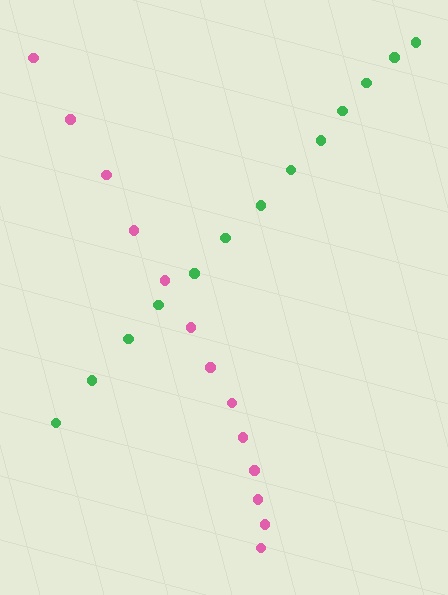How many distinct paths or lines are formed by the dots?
There are 2 distinct paths.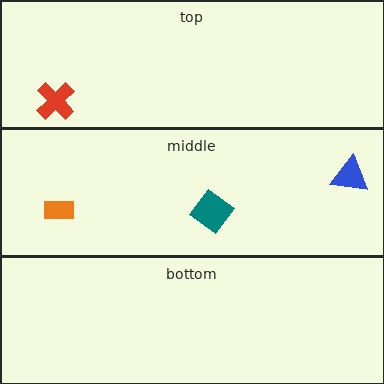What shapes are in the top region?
The red cross.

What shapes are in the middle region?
The teal diamond, the orange rectangle, the blue triangle.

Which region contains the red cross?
The top region.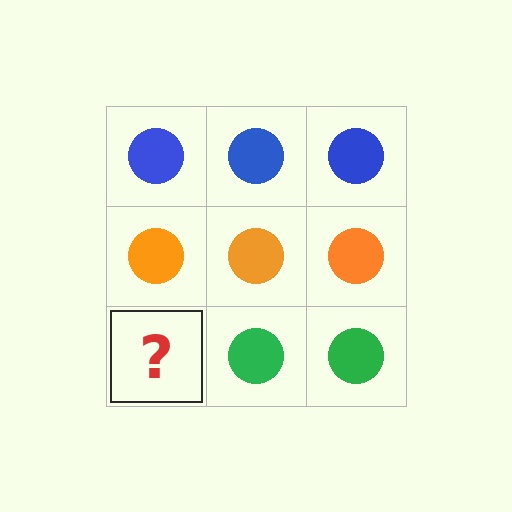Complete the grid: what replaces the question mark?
The question mark should be replaced with a green circle.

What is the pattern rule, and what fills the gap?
The rule is that each row has a consistent color. The gap should be filled with a green circle.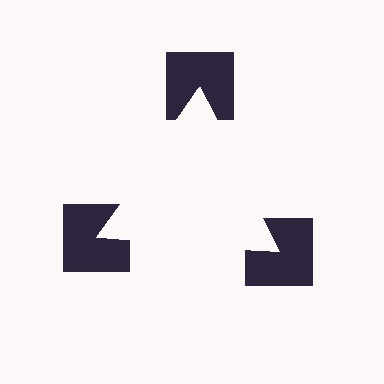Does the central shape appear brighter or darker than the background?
It typically appears slightly brighter than the background, even though no actual brightness change is drawn.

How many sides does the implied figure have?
3 sides.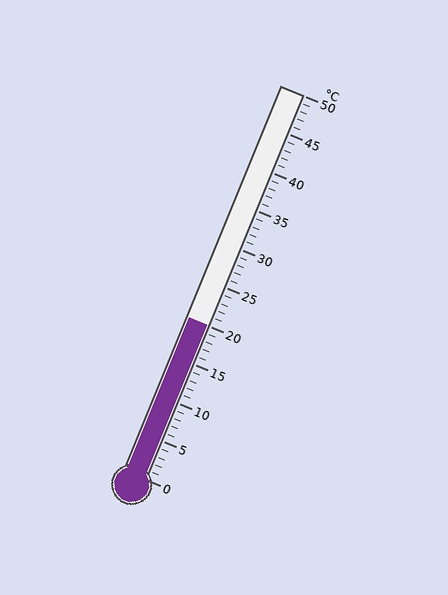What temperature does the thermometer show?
The thermometer shows approximately 20°C.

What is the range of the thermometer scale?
The thermometer scale ranges from 0°C to 50°C.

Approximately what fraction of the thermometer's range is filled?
The thermometer is filled to approximately 40% of its range.